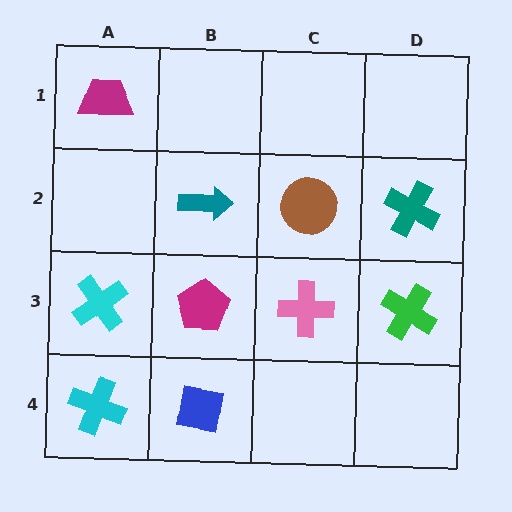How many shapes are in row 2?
3 shapes.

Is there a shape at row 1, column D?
No, that cell is empty.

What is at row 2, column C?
A brown circle.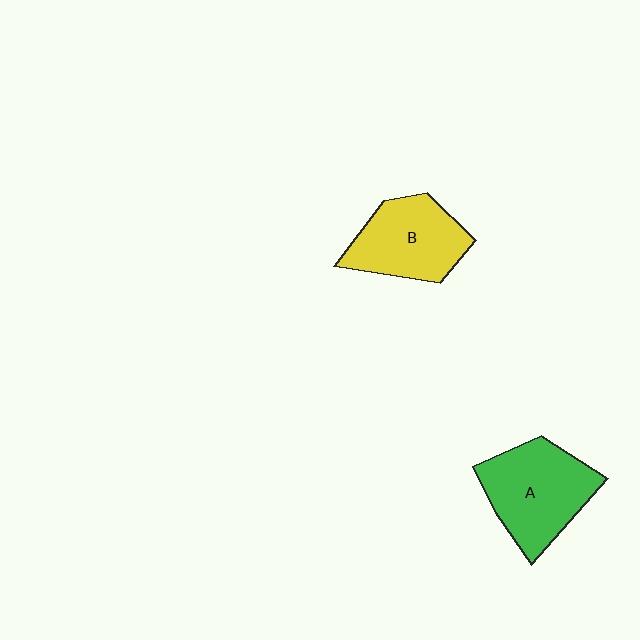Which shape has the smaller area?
Shape B (yellow).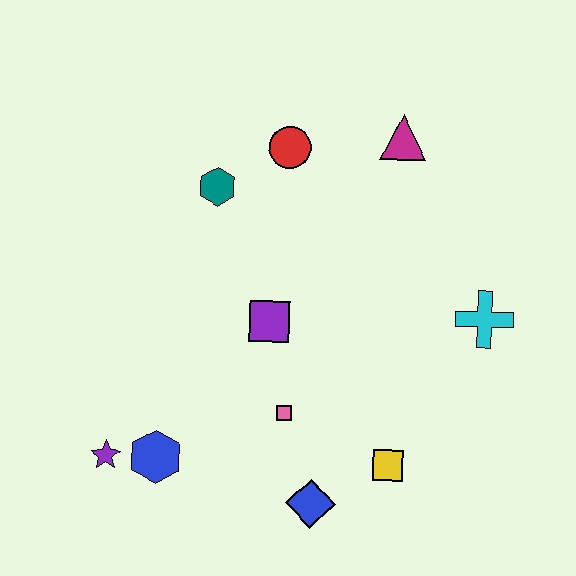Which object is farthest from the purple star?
The magenta triangle is farthest from the purple star.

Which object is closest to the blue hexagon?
The purple star is closest to the blue hexagon.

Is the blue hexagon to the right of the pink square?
No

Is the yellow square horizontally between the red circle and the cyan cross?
Yes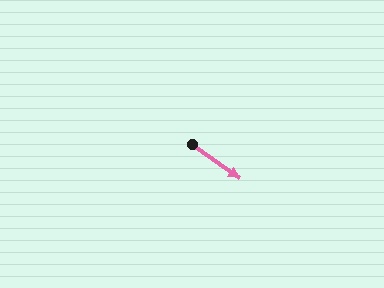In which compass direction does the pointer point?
Southeast.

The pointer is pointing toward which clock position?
Roughly 4 o'clock.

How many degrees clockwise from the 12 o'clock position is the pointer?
Approximately 126 degrees.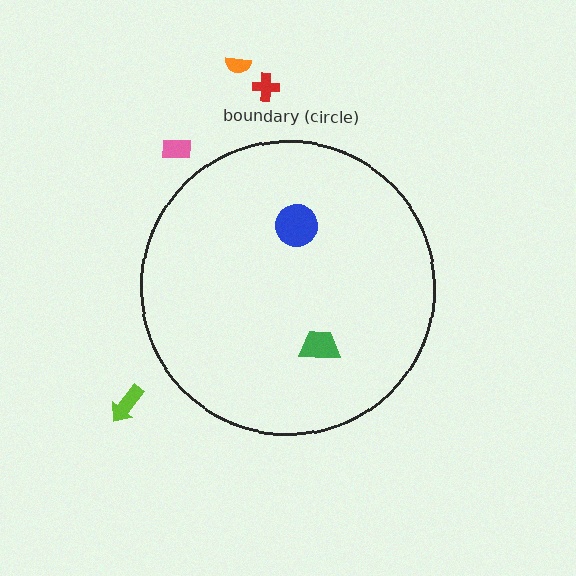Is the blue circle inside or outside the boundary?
Inside.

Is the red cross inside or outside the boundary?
Outside.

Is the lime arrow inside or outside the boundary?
Outside.